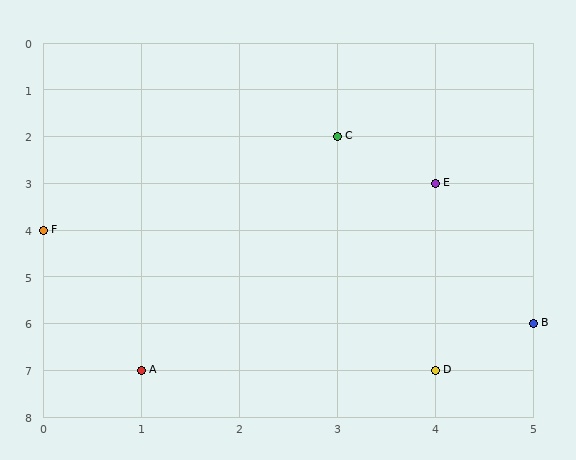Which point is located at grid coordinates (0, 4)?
Point F is at (0, 4).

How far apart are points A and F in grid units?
Points A and F are 1 column and 3 rows apart (about 3.2 grid units diagonally).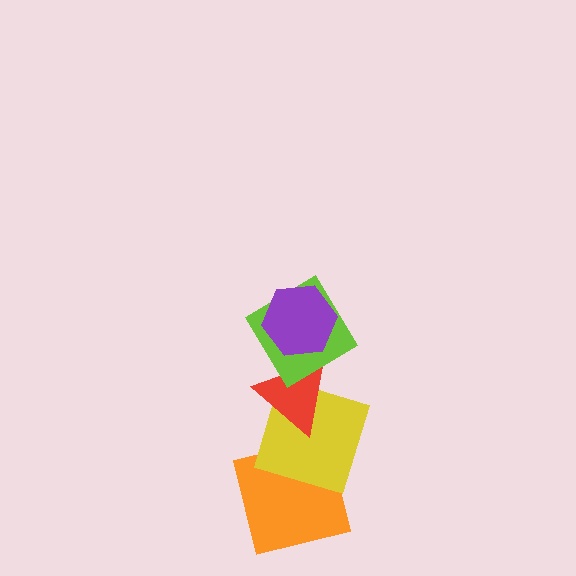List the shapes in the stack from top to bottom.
From top to bottom: the purple hexagon, the lime diamond, the red triangle, the yellow square, the orange square.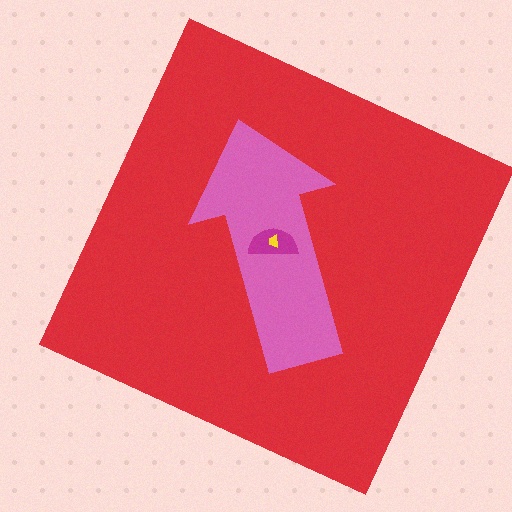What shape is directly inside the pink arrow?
The magenta semicircle.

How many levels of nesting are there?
4.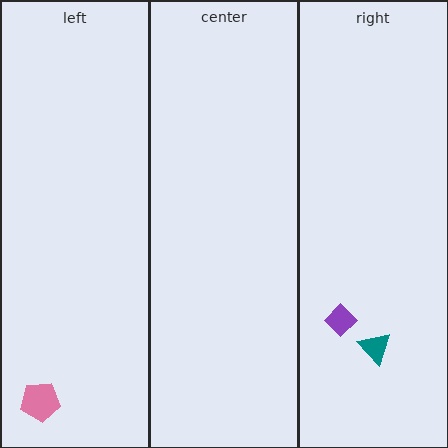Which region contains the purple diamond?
The right region.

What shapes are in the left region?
The pink pentagon.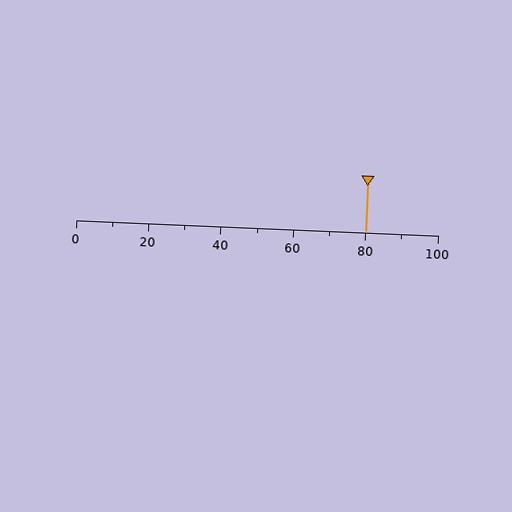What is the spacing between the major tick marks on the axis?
The major ticks are spaced 20 apart.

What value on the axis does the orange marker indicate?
The marker indicates approximately 80.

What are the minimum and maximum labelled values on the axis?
The axis runs from 0 to 100.